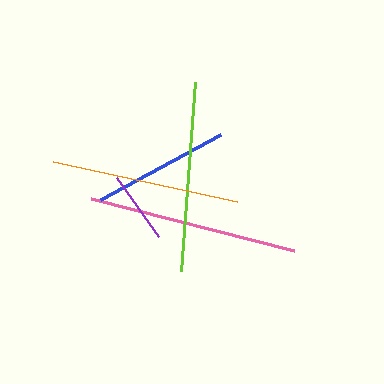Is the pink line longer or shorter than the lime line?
The pink line is longer than the lime line.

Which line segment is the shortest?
The purple line is the shortest at approximately 72 pixels.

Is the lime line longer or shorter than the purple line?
The lime line is longer than the purple line.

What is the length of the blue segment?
The blue segment is approximately 137 pixels long.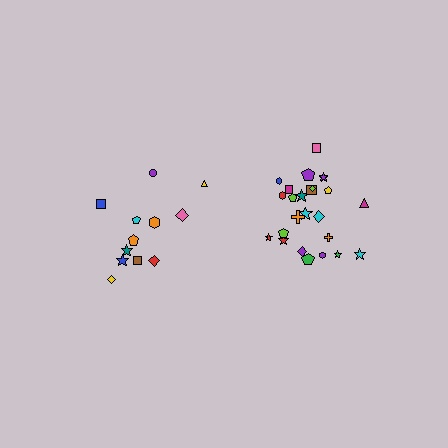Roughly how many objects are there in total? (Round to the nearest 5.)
Roughly 35 objects in total.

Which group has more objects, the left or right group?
The right group.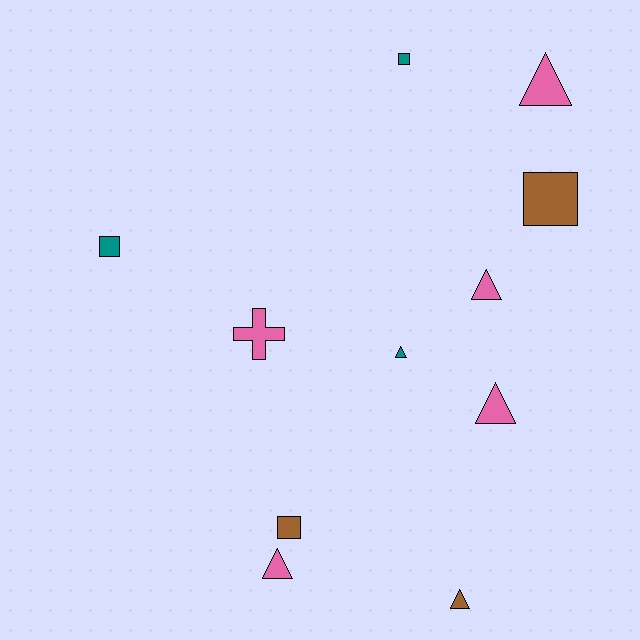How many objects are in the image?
There are 11 objects.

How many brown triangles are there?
There is 1 brown triangle.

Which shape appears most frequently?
Triangle, with 6 objects.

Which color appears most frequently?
Pink, with 5 objects.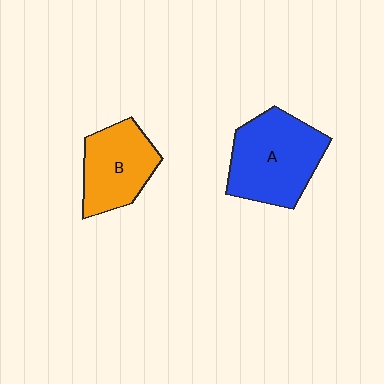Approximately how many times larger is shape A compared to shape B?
Approximately 1.3 times.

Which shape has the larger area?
Shape A (blue).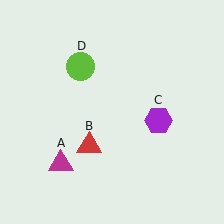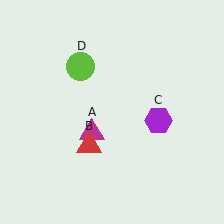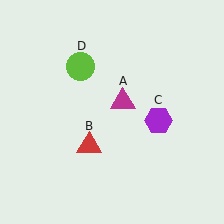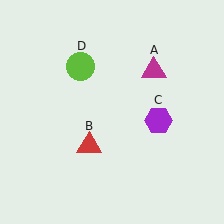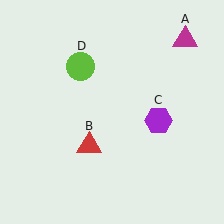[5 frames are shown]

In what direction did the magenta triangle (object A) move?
The magenta triangle (object A) moved up and to the right.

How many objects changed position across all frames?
1 object changed position: magenta triangle (object A).